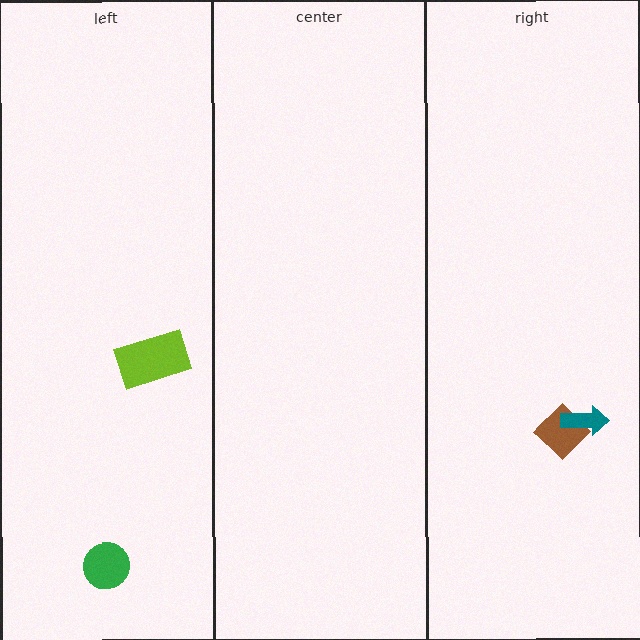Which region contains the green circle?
The left region.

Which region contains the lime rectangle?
The left region.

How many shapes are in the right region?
2.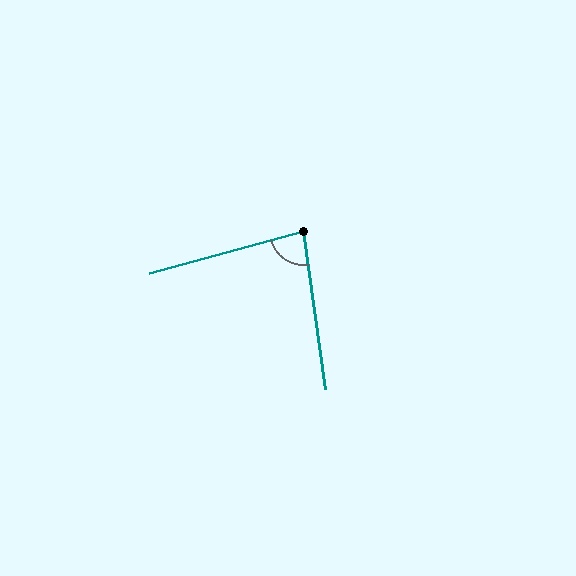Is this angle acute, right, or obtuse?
It is acute.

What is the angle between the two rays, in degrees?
Approximately 82 degrees.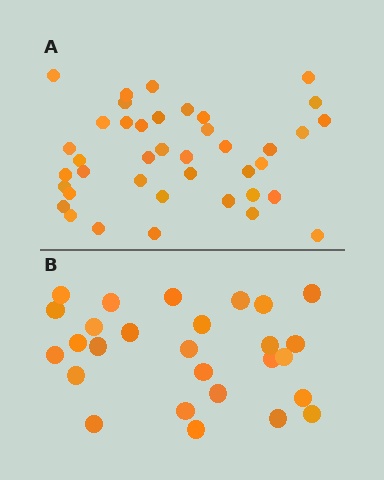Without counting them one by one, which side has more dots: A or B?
Region A (the top region) has more dots.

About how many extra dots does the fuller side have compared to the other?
Region A has approximately 15 more dots than region B.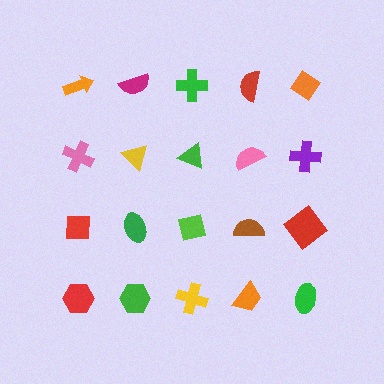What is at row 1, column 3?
A green cross.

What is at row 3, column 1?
A red square.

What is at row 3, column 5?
A red diamond.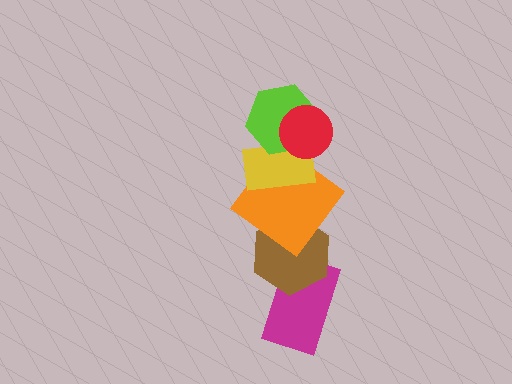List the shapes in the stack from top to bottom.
From top to bottom: the red circle, the lime hexagon, the yellow rectangle, the orange diamond, the brown hexagon, the magenta rectangle.